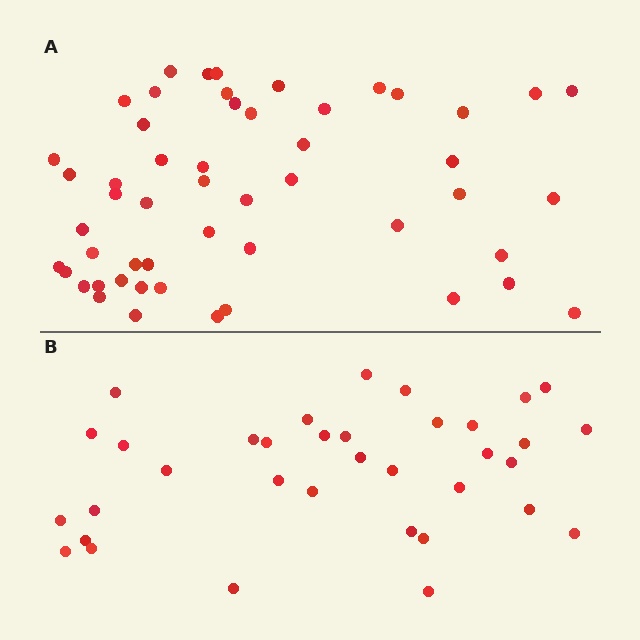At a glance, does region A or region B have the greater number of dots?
Region A (the top region) has more dots.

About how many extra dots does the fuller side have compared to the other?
Region A has approximately 15 more dots than region B.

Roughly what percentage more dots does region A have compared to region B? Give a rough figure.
About 50% more.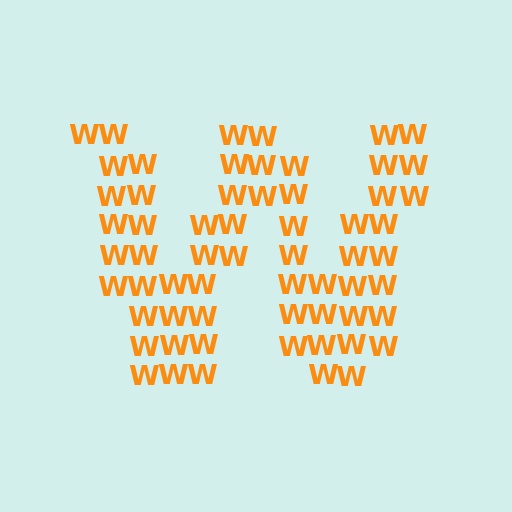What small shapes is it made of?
It is made of small letter W's.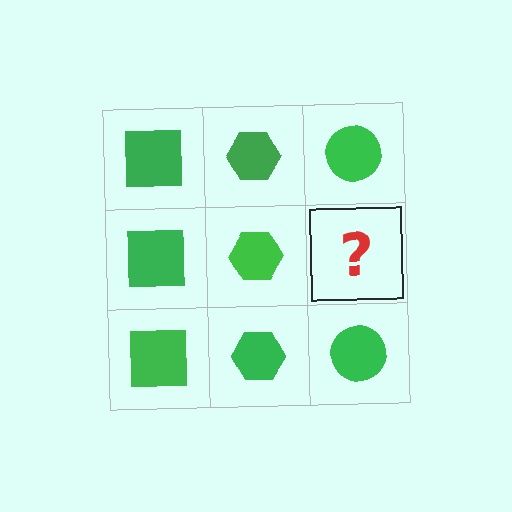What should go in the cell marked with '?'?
The missing cell should contain a green circle.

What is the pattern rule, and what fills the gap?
The rule is that each column has a consistent shape. The gap should be filled with a green circle.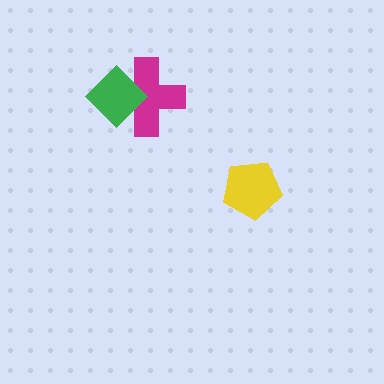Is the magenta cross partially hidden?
Yes, it is partially covered by another shape.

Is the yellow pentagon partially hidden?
No, no other shape covers it.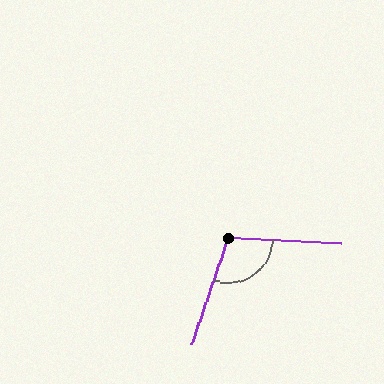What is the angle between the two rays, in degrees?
Approximately 106 degrees.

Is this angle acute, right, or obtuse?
It is obtuse.